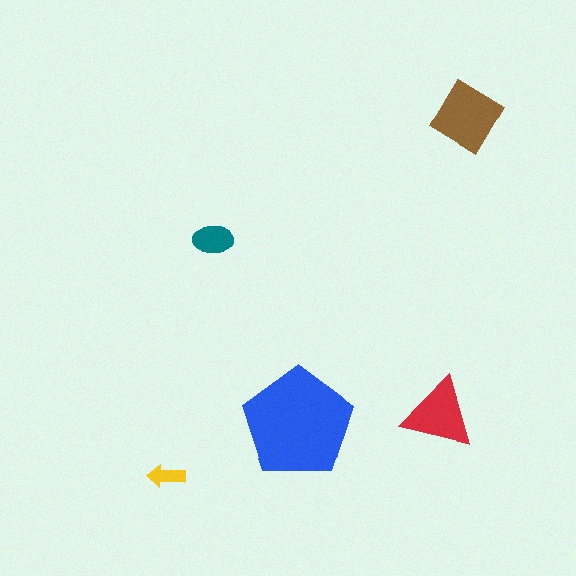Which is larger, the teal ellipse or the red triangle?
The red triangle.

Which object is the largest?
The blue pentagon.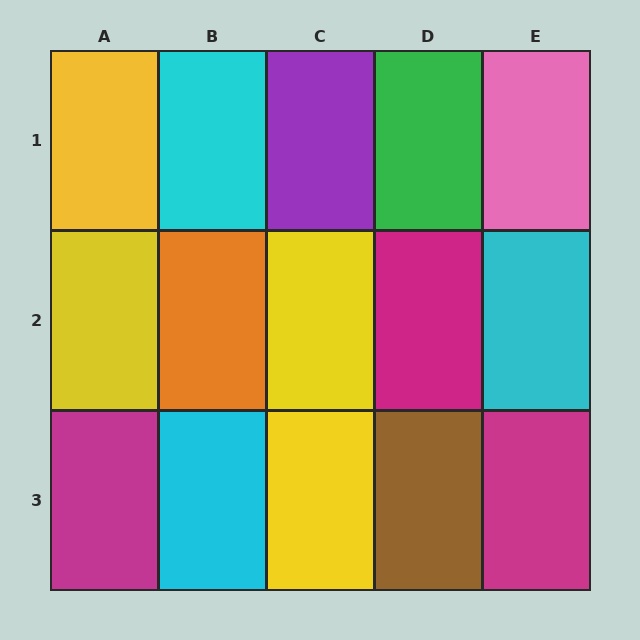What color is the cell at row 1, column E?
Pink.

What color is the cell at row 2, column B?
Orange.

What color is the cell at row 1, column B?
Cyan.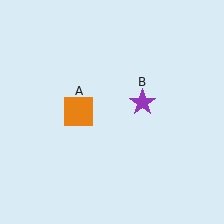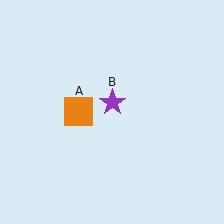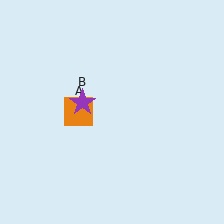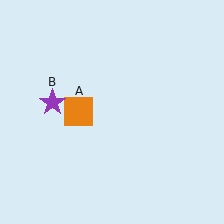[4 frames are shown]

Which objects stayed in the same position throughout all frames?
Orange square (object A) remained stationary.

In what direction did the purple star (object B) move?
The purple star (object B) moved left.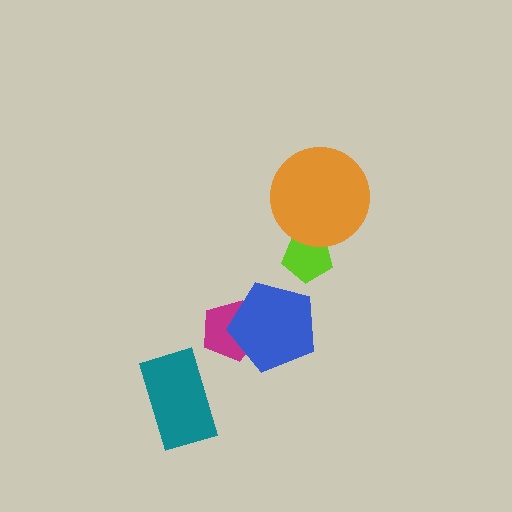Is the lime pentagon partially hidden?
Yes, it is partially covered by another shape.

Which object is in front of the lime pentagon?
The orange circle is in front of the lime pentagon.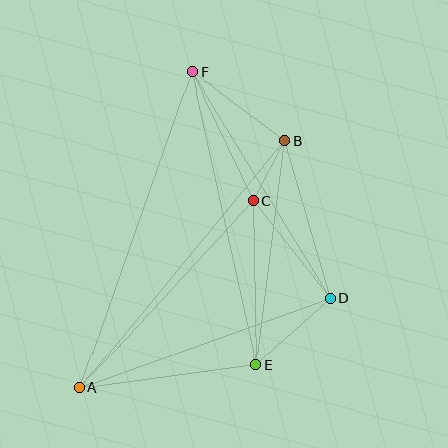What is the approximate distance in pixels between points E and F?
The distance between E and F is approximately 300 pixels.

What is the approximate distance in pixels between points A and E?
The distance between A and E is approximately 178 pixels.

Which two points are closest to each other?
Points B and C are closest to each other.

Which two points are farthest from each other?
Points A and F are farthest from each other.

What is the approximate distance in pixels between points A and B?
The distance between A and B is approximately 321 pixels.